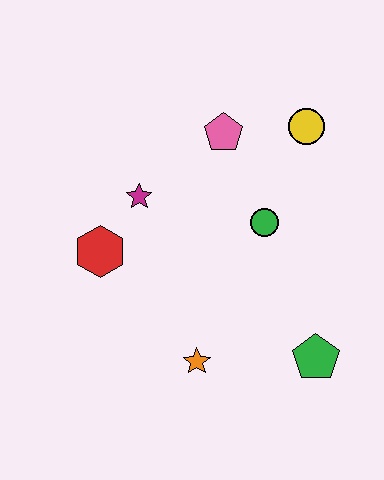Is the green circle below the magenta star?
Yes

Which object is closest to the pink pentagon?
The yellow circle is closest to the pink pentagon.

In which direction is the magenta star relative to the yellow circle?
The magenta star is to the left of the yellow circle.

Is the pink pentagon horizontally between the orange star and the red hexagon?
No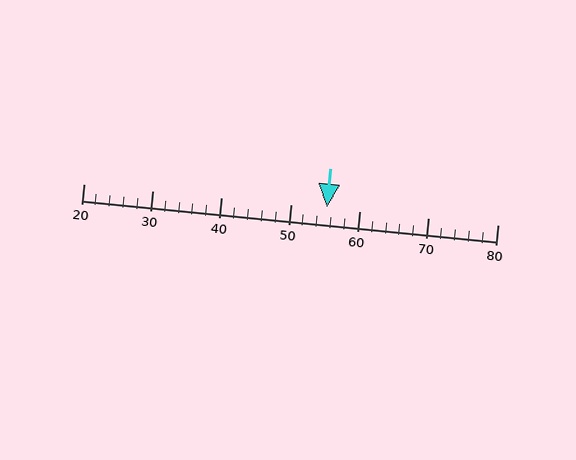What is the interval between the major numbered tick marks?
The major tick marks are spaced 10 units apart.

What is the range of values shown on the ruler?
The ruler shows values from 20 to 80.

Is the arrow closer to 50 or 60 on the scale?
The arrow is closer to 60.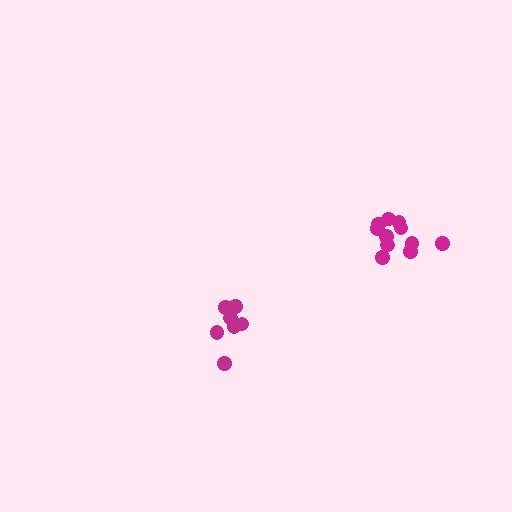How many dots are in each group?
Group 1: 7 dots, Group 2: 11 dots (18 total).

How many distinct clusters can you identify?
There are 2 distinct clusters.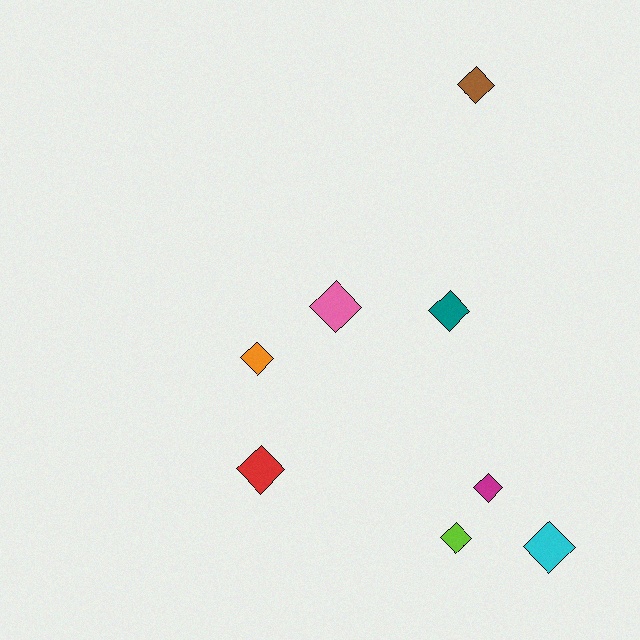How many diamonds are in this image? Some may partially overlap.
There are 8 diamonds.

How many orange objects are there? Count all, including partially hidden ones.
There is 1 orange object.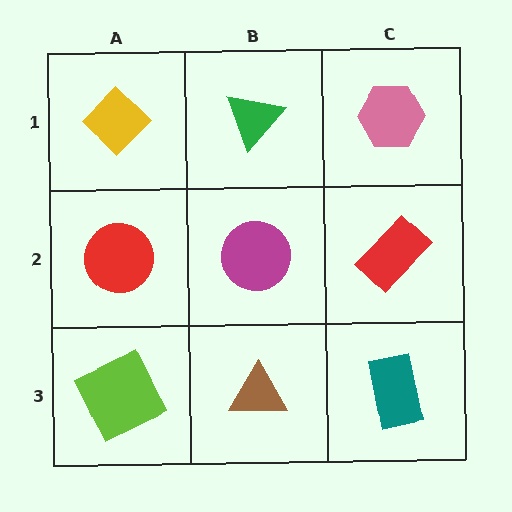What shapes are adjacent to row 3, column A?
A red circle (row 2, column A), a brown triangle (row 3, column B).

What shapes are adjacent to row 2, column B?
A green triangle (row 1, column B), a brown triangle (row 3, column B), a red circle (row 2, column A), a red rectangle (row 2, column C).